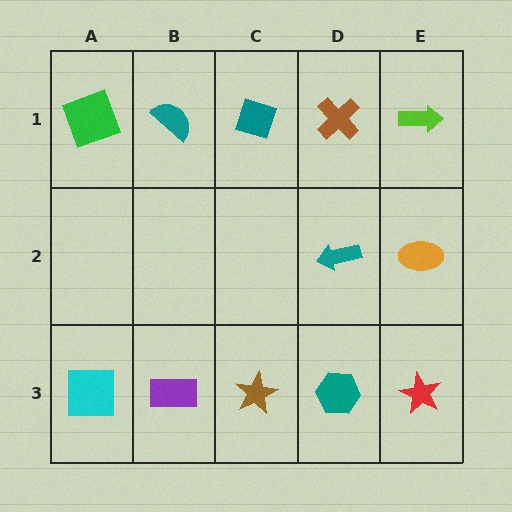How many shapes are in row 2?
2 shapes.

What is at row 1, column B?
A teal semicircle.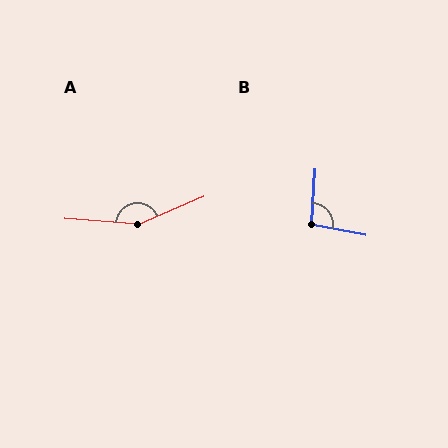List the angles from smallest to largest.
B (97°), A (152°).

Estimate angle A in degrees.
Approximately 152 degrees.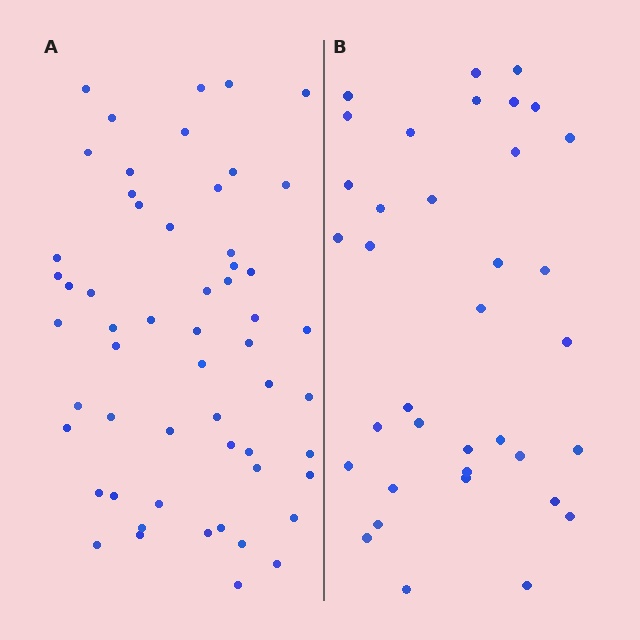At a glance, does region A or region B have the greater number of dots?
Region A (the left region) has more dots.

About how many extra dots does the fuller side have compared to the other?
Region A has approximately 20 more dots than region B.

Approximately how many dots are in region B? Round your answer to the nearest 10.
About 40 dots. (The exact count is 36, which rounds to 40.)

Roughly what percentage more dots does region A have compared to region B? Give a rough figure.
About 55% more.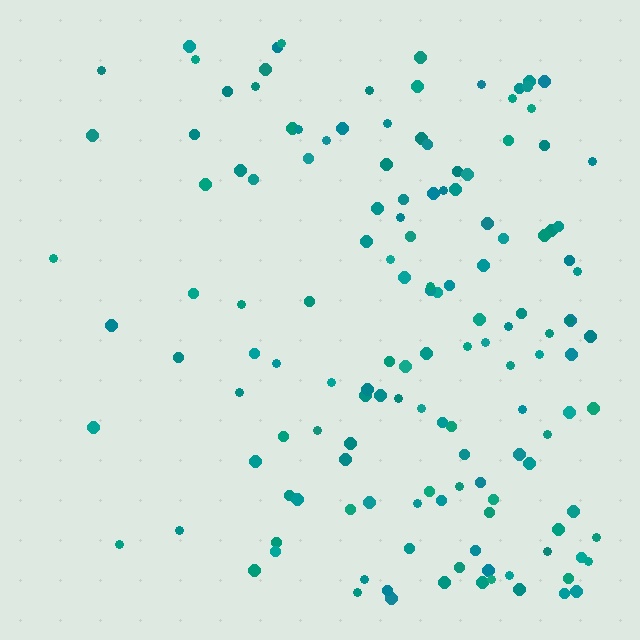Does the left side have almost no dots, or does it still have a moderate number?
Still a moderate number, just noticeably fewer than the right.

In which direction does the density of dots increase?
From left to right, with the right side densest.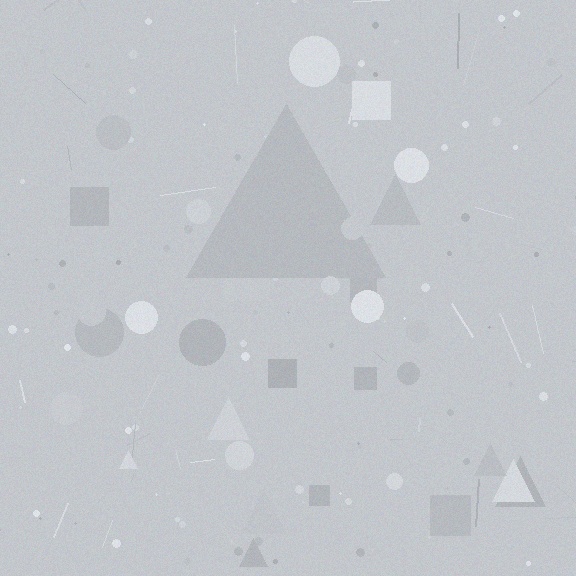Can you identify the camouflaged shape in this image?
The camouflaged shape is a triangle.